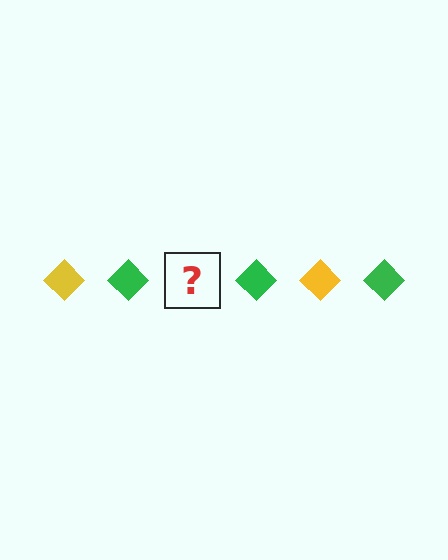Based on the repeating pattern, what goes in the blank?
The blank should be a yellow diamond.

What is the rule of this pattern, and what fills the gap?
The rule is that the pattern cycles through yellow, green diamonds. The gap should be filled with a yellow diamond.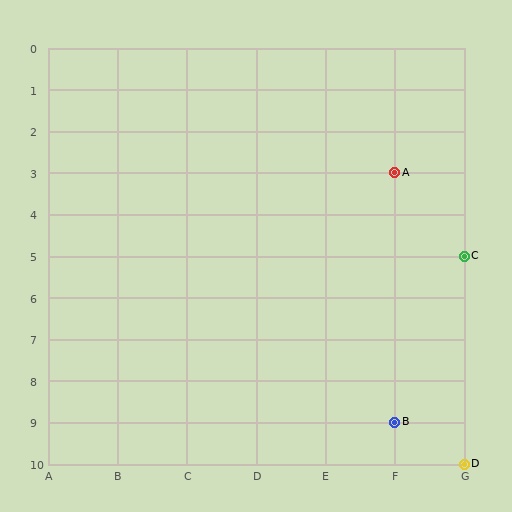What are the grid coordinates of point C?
Point C is at grid coordinates (G, 5).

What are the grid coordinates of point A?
Point A is at grid coordinates (F, 3).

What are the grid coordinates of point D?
Point D is at grid coordinates (G, 10).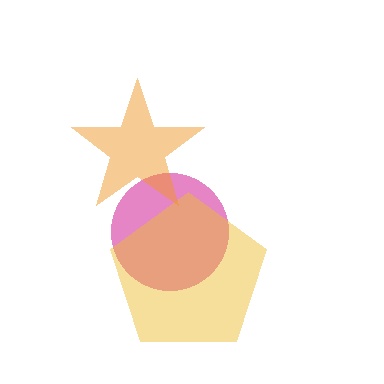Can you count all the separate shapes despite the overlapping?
Yes, there are 3 separate shapes.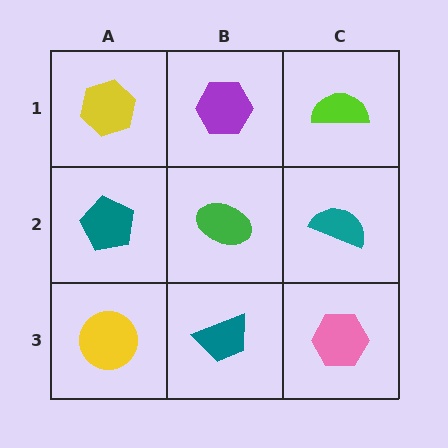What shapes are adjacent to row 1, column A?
A teal pentagon (row 2, column A), a purple hexagon (row 1, column B).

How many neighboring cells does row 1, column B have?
3.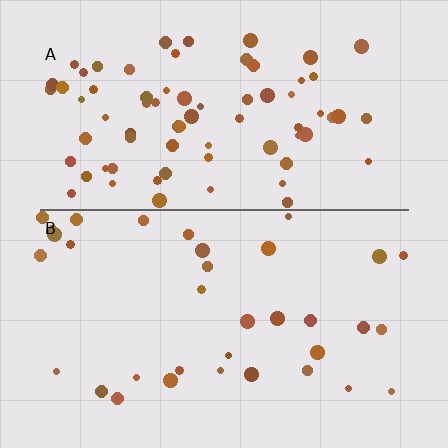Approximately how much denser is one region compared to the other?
Approximately 2.2× — region A over region B.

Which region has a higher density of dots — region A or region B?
A (the top).